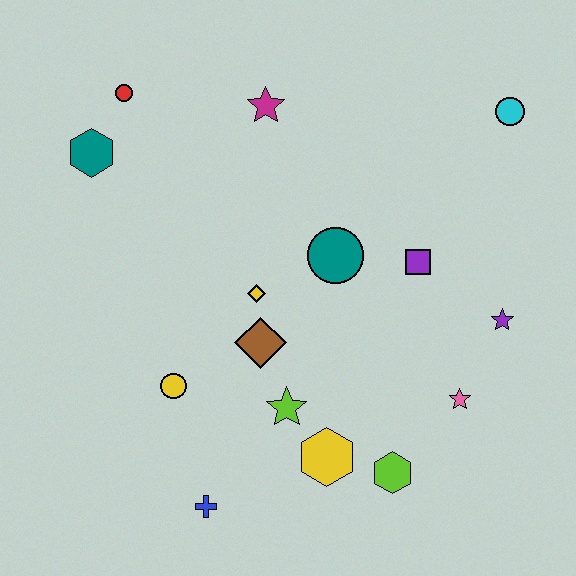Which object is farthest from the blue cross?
The cyan circle is farthest from the blue cross.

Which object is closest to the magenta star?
The red circle is closest to the magenta star.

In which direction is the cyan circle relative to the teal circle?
The cyan circle is to the right of the teal circle.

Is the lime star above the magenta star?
No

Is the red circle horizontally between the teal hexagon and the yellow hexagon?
Yes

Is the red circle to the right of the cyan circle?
No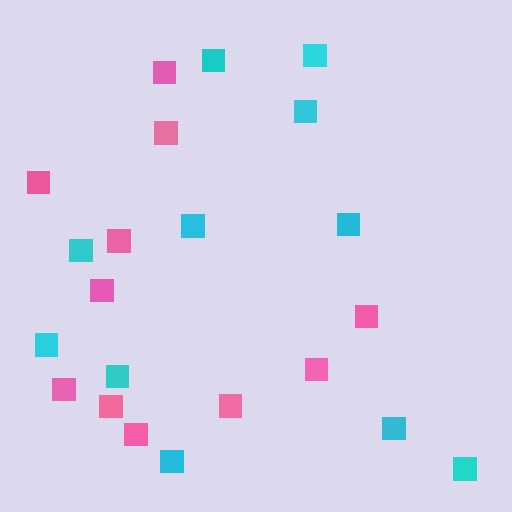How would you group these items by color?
There are 2 groups: one group of cyan squares (11) and one group of pink squares (11).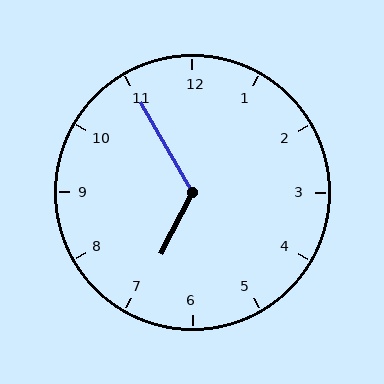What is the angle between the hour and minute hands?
Approximately 122 degrees.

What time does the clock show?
6:55.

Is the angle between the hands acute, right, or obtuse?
It is obtuse.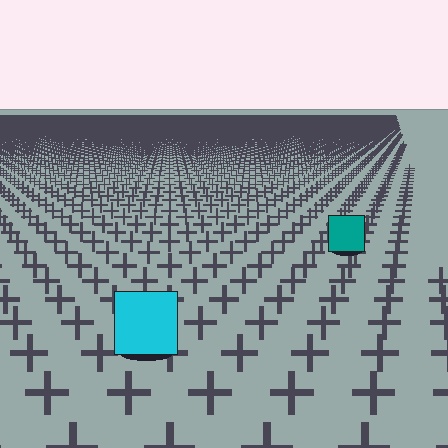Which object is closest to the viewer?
The cyan square is closest. The texture marks near it are larger and more spread out.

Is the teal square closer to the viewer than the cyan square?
No. The cyan square is closer — you can tell from the texture gradient: the ground texture is coarser near it.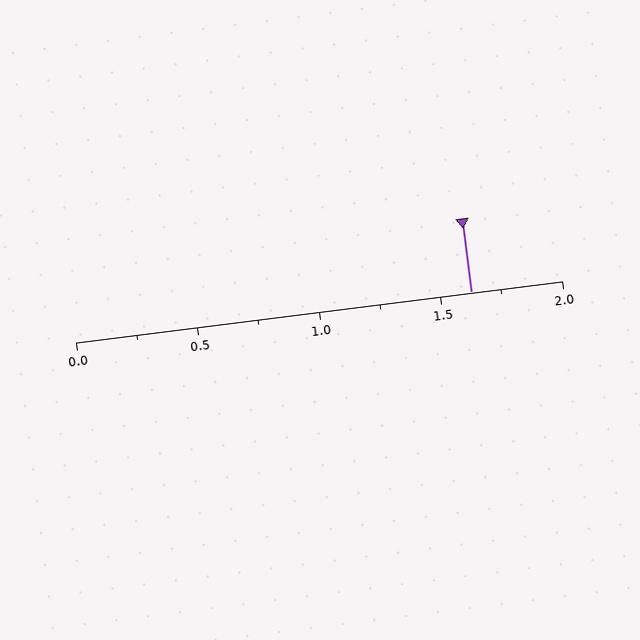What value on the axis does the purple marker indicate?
The marker indicates approximately 1.62.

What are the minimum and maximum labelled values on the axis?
The axis runs from 0.0 to 2.0.